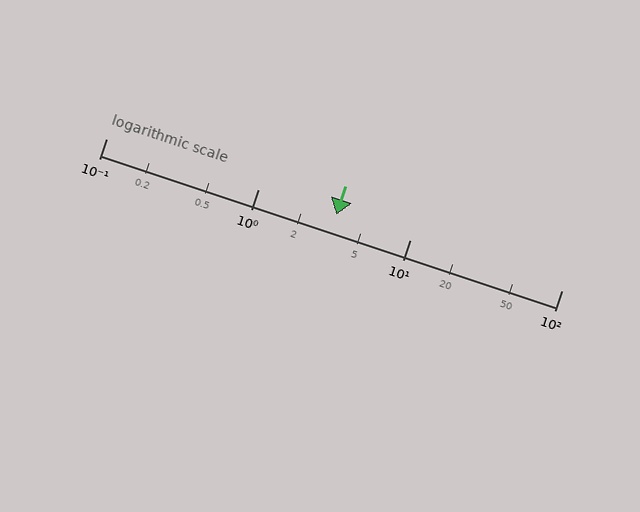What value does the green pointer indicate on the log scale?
The pointer indicates approximately 3.3.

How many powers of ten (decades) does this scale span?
The scale spans 3 decades, from 0.1 to 100.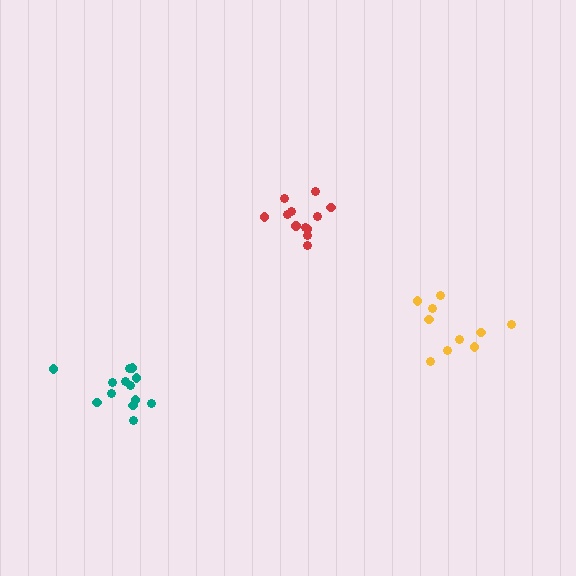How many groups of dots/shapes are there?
There are 3 groups.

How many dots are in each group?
Group 1: 12 dots, Group 2: 10 dots, Group 3: 13 dots (35 total).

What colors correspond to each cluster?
The clusters are colored: red, yellow, teal.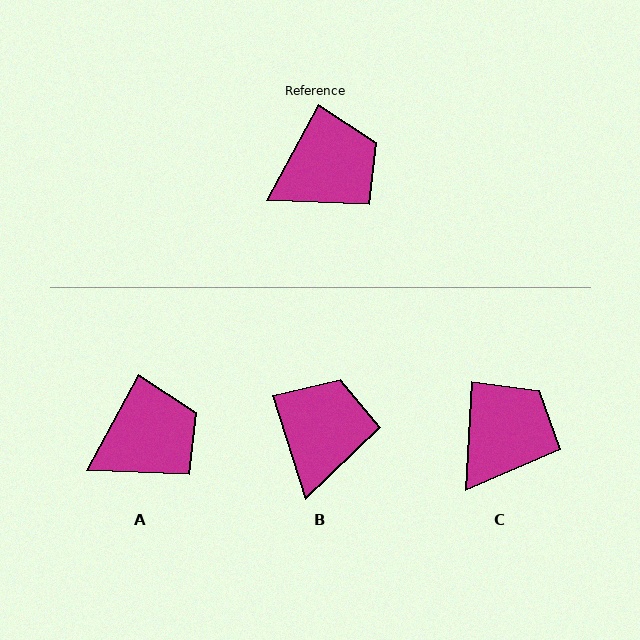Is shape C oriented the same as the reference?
No, it is off by about 25 degrees.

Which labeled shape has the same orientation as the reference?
A.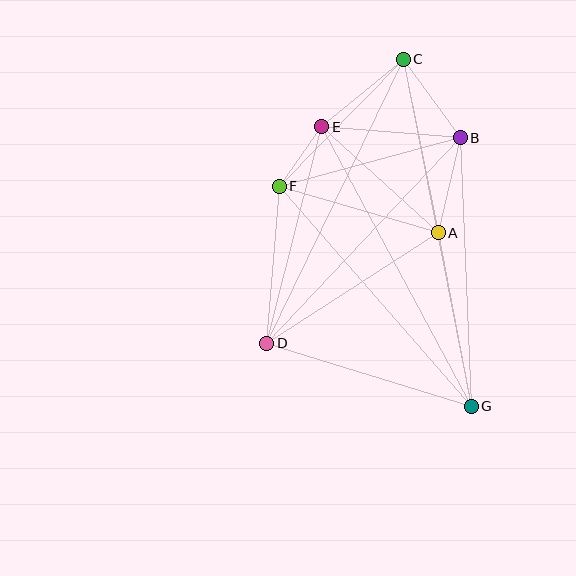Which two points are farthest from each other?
Points C and G are farthest from each other.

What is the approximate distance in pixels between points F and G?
The distance between F and G is approximately 292 pixels.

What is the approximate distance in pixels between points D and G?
The distance between D and G is approximately 214 pixels.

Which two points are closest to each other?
Points E and F are closest to each other.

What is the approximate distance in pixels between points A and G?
The distance between A and G is approximately 177 pixels.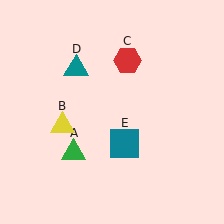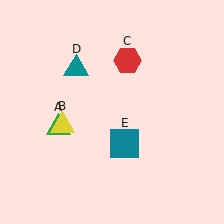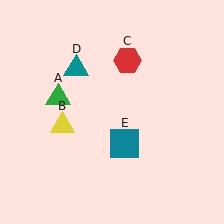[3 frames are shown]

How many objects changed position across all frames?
1 object changed position: green triangle (object A).